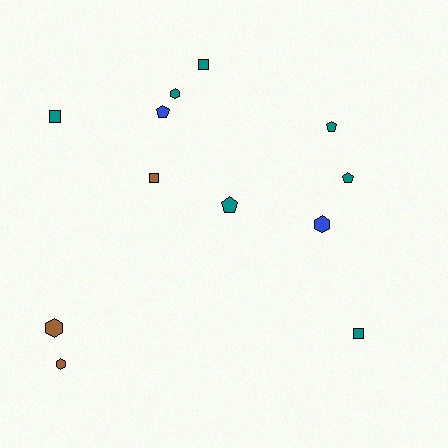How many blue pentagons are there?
There is 1 blue pentagon.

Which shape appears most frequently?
Pentagon, with 4 objects.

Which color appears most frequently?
Teal, with 7 objects.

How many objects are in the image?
There are 12 objects.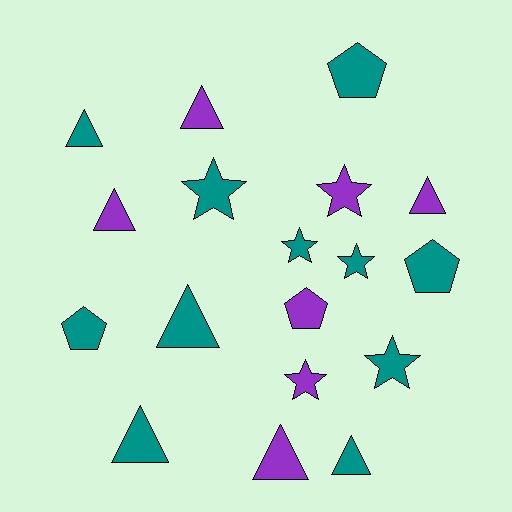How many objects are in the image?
There are 18 objects.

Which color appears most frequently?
Teal, with 11 objects.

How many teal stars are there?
There are 4 teal stars.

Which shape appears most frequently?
Triangle, with 8 objects.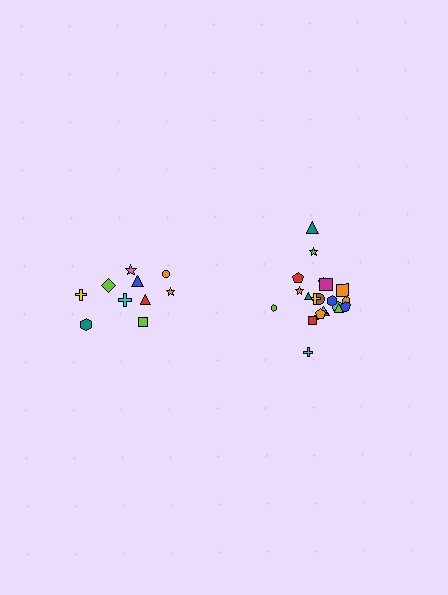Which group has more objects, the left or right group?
The right group.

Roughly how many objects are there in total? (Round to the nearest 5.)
Roughly 30 objects in total.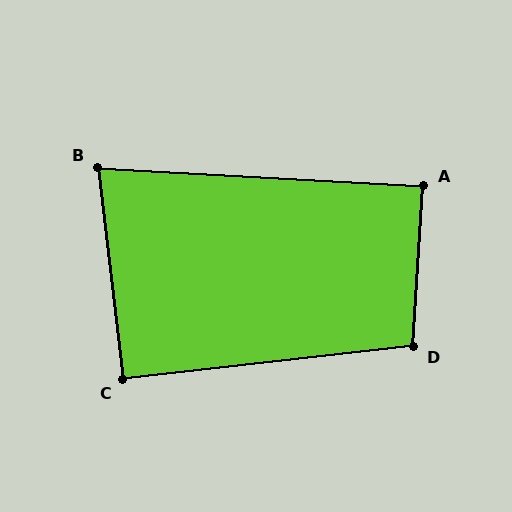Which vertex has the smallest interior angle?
B, at approximately 80 degrees.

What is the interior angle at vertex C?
Approximately 90 degrees (approximately right).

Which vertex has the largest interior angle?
D, at approximately 100 degrees.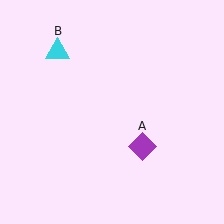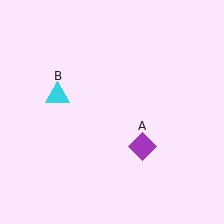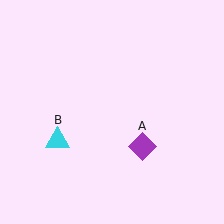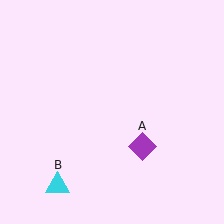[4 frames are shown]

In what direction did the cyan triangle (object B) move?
The cyan triangle (object B) moved down.